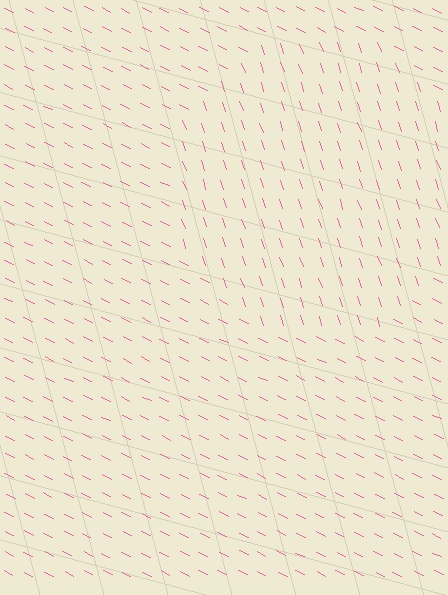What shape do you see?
I see a circle.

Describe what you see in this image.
The image is filled with small pink line segments. A circle region in the image has lines oriented differently from the surrounding lines, creating a visible texture boundary.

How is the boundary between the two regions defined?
The boundary is defined purely by a change in line orientation (approximately 45 degrees difference). All lines are the same color and thickness.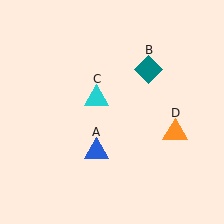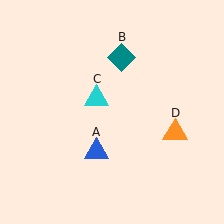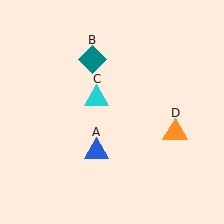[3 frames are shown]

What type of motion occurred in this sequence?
The teal diamond (object B) rotated counterclockwise around the center of the scene.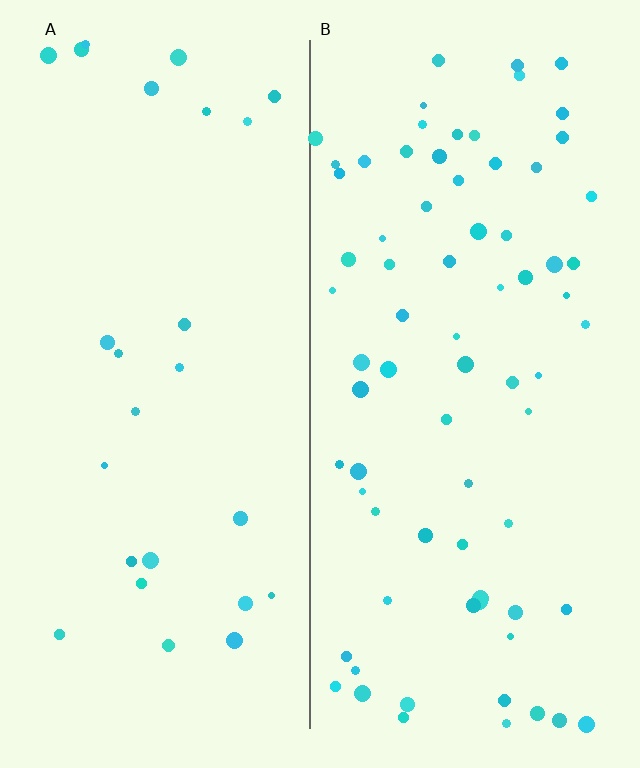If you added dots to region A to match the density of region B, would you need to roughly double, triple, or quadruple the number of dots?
Approximately triple.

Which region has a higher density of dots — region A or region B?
B (the right).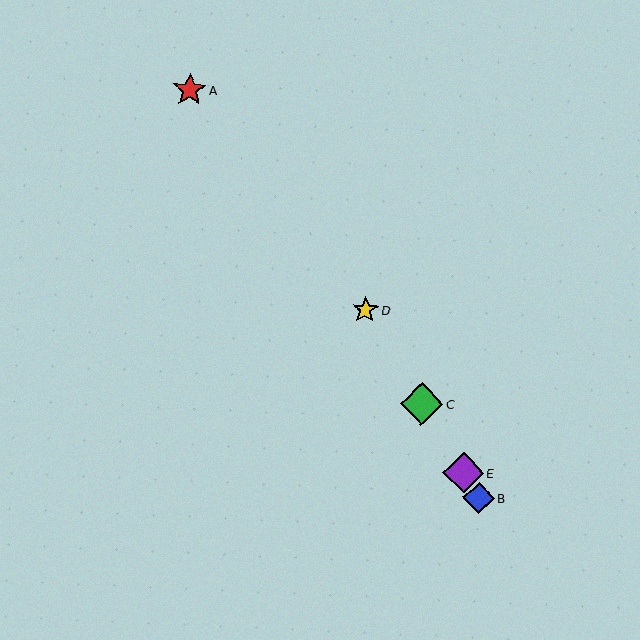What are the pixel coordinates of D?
Object D is at (365, 310).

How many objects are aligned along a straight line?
4 objects (B, C, D, E) are aligned along a straight line.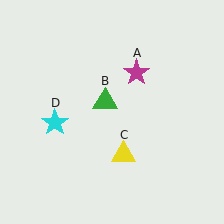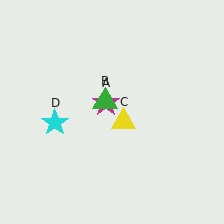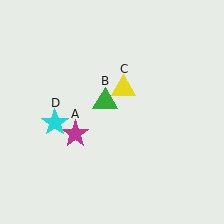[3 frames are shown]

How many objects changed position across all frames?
2 objects changed position: magenta star (object A), yellow triangle (object C).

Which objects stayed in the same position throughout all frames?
Green triangle (object B) and cyan star (object D) remained stationary.